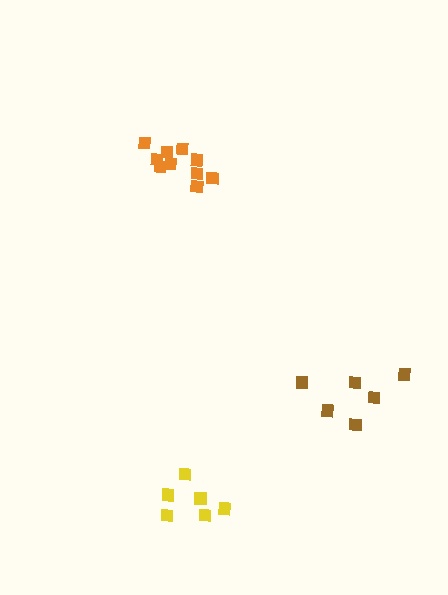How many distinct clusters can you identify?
There are 3 distinct clusters.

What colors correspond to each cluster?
The clusters are colored: yellow, brown, orange.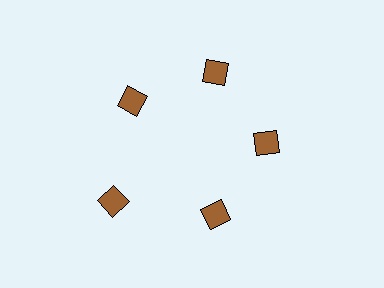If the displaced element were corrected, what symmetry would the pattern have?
It would have 5-fold rotational symmetry — the pattern would map onto itself every 72 degrees.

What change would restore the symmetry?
The symmetry would be restored by moving it inward, back onto the ring so that all 5 diamonds sit at equal angles and equal distance from the center.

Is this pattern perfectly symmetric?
No. The 5 brown diamonds are arranged in a ring, but one element near the 8 o'clock position is pushed outward from the center, breaking the 5-fold rotational symmetry.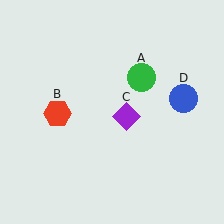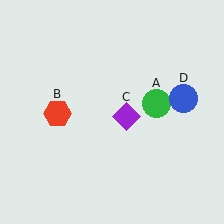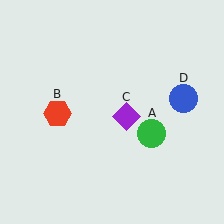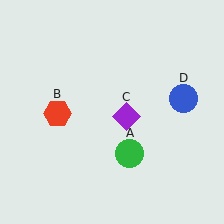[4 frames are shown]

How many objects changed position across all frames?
1 object changed position: green circle (object A).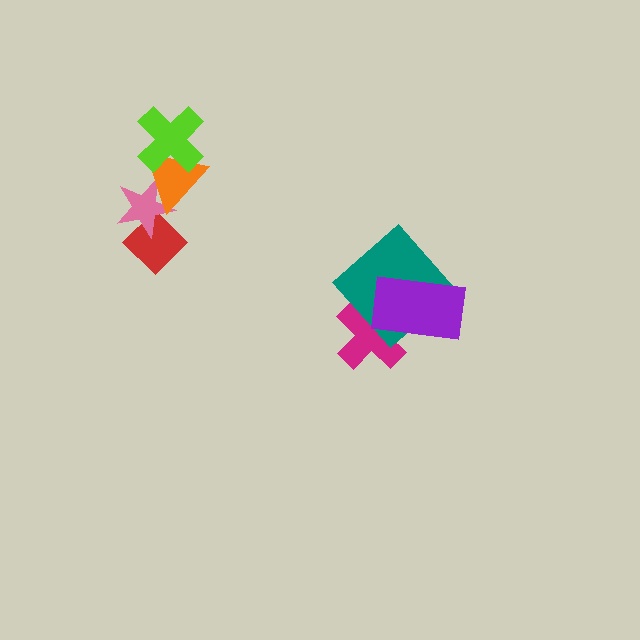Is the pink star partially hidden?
Yes, it is partially covered by another shape.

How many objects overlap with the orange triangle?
2 objects overlap with the orange triangle.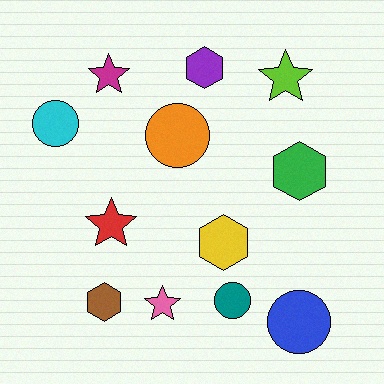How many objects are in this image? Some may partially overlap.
There are 12 objects.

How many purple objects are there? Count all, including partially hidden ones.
There is 1 purple object.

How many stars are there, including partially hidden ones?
There are 4 stars.